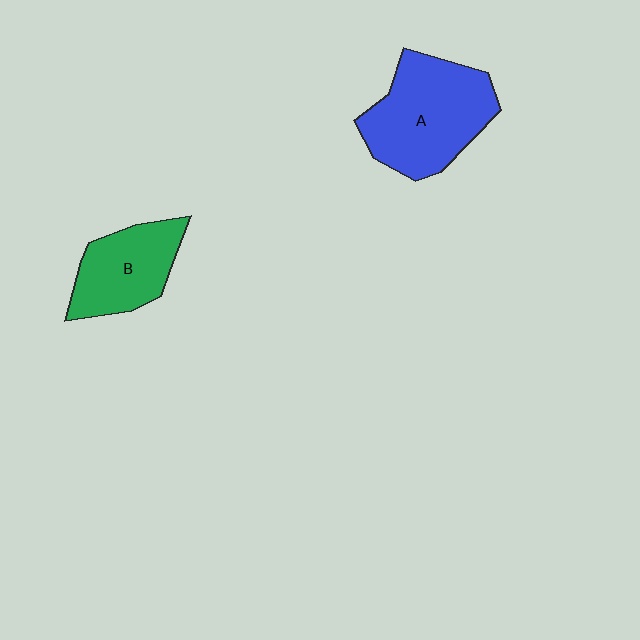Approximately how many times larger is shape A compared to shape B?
Approximately 1.5 times.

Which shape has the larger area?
Shape A (blue).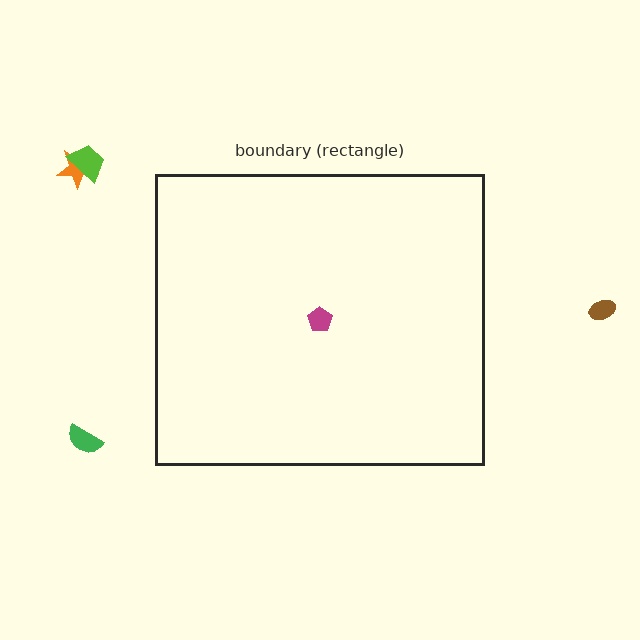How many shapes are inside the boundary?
1 inside, 4 outside.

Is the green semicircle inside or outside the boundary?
Outside.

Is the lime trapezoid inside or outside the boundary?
Outside.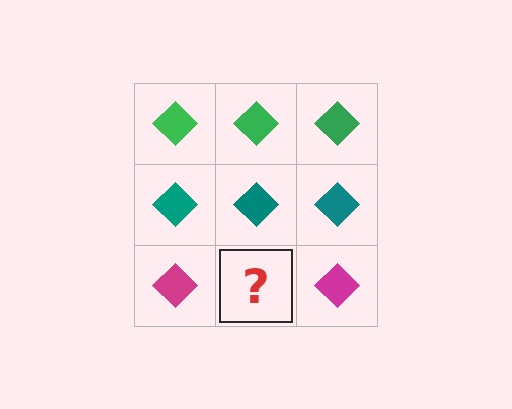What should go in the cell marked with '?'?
The missing cell should contain a magenta diamond.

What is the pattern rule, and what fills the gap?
The rule is that each row has a consistent color. The gap should be filled with a magenta diamond.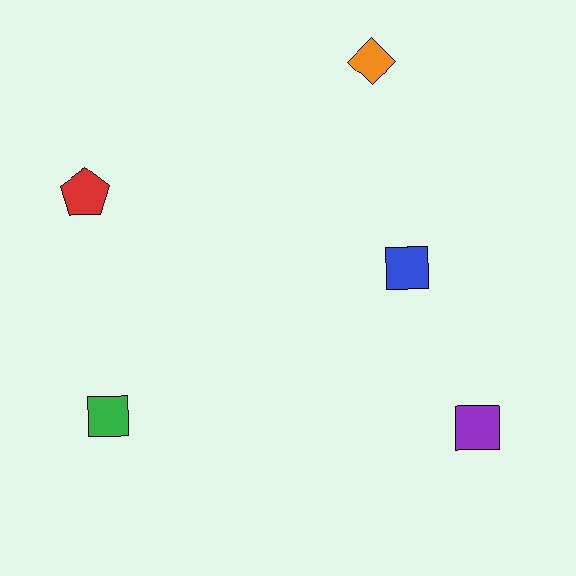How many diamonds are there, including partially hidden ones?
There is 1 diamond.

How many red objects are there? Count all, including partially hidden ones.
There is 1 red object.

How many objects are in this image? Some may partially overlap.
There are 5 objects.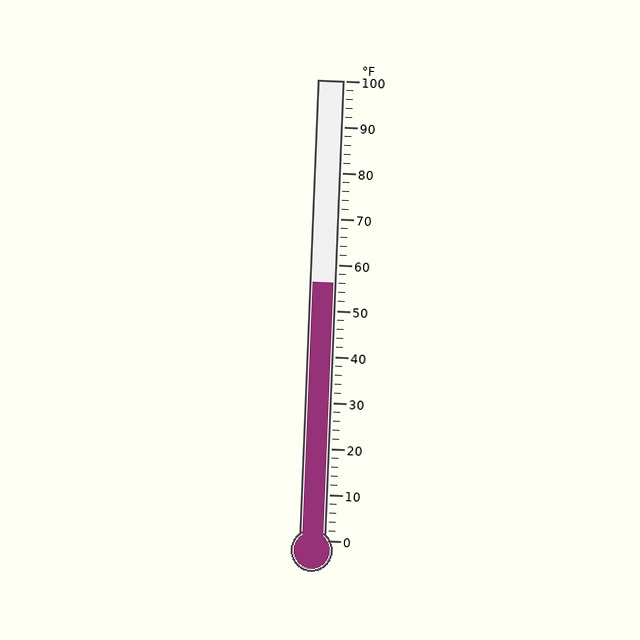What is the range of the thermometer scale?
The thermometer scale ranges from 0°F to 100°F.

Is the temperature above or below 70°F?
The temperature is below 70°F.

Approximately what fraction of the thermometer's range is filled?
The thermometer is filled to approximately 55% of its range.